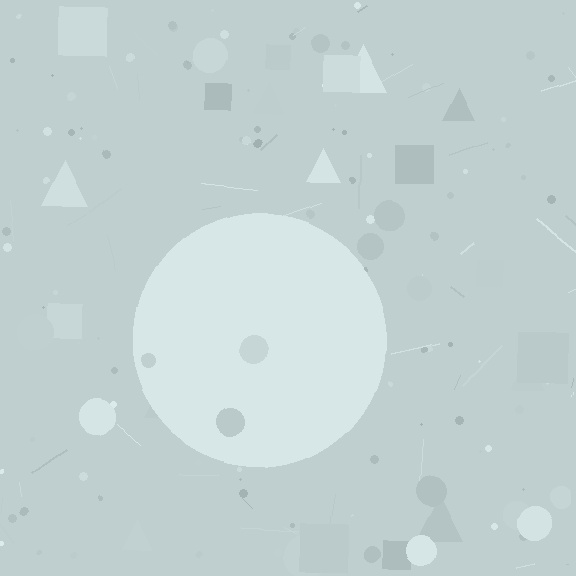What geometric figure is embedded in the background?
A circle is embedded in the background.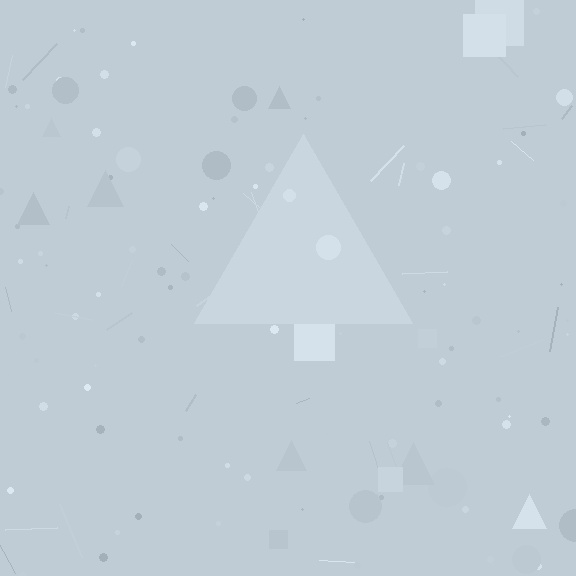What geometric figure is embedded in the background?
A triangle is embedded in the background.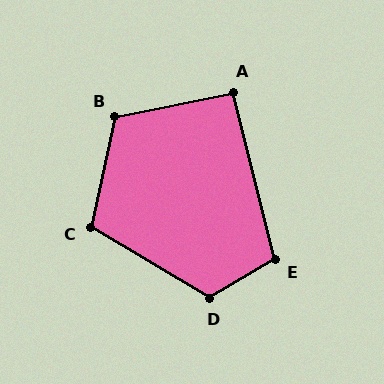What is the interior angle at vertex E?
Approximately 106 degrees (obtuse).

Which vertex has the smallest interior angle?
A, at approximately 93 degrees.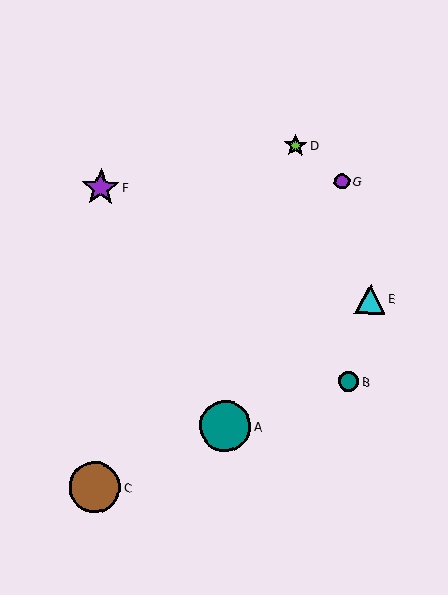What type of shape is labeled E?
Shape E is a cyan triangle.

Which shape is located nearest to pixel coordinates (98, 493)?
The brown circle (labeled C) at (95, 487) is nearest to that location.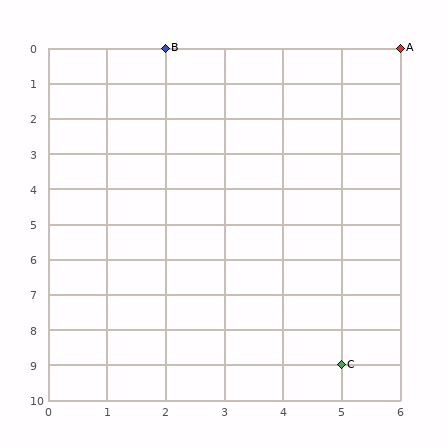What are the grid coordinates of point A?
Point A is at grid coordinates (6, 0).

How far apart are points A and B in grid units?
Points A and B are 4 columns apart.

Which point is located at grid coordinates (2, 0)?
Point B is at (2, 0).